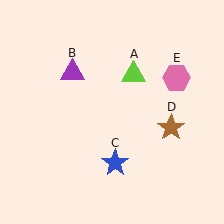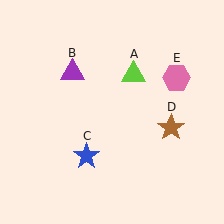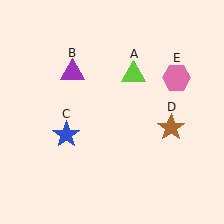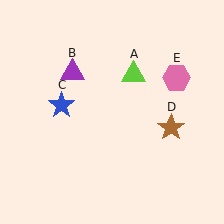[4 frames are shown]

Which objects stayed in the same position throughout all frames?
Lime triangle (object A) and purple triangle (object B) and brown star (object D) and pink hexagon (object E) remained stationary.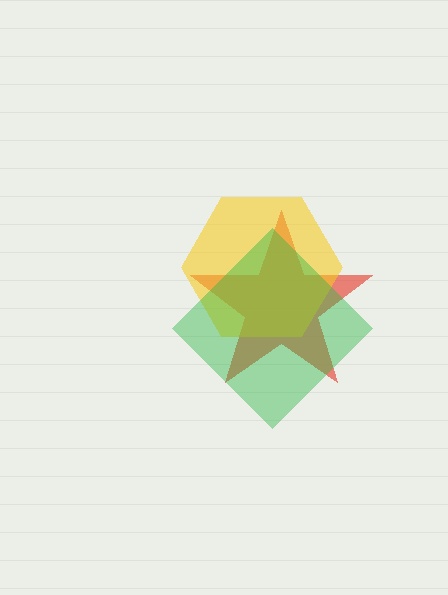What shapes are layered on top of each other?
The layered shapes are: a red star, a yellow hexagon, a green diamond.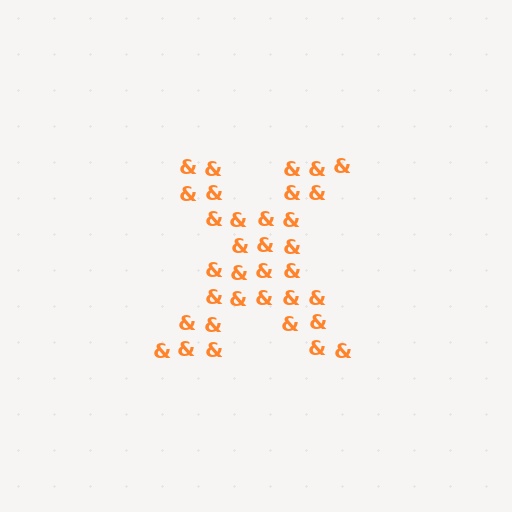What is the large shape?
The large shape is the letter X.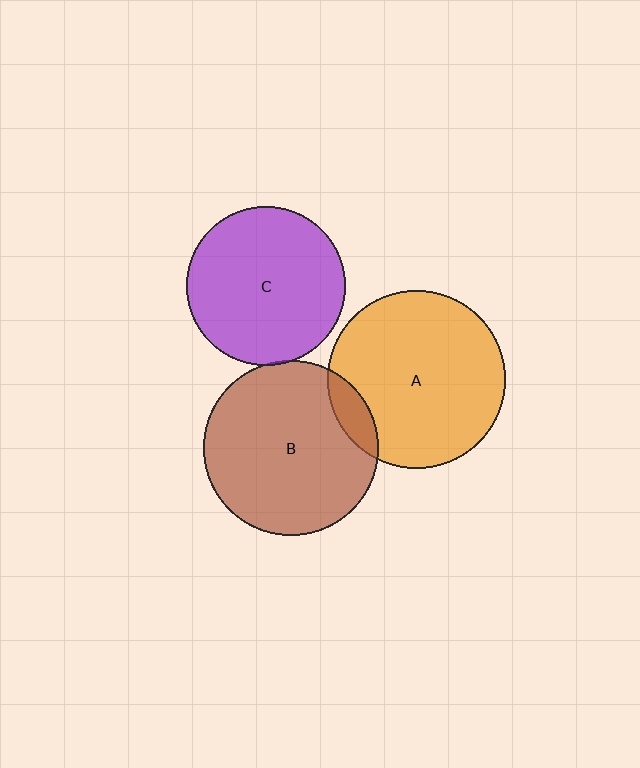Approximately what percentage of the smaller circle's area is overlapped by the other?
Approximately 5%.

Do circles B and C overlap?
Yes.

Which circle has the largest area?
Circle A (orange).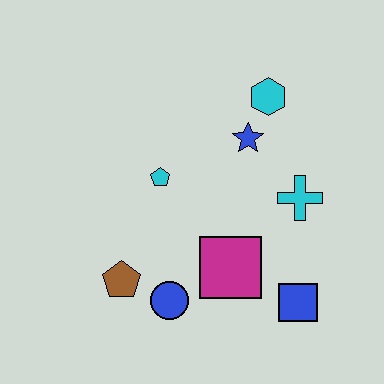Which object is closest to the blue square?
The magenta square is closest to the blue square.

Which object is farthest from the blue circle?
The cyan hexagon is farthest from the blue circle.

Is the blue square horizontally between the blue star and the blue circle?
No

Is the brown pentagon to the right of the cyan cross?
No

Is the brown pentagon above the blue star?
No